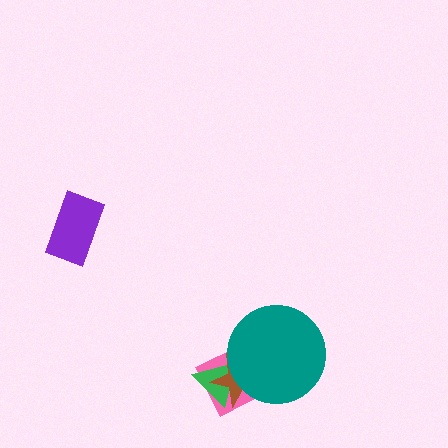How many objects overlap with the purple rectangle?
0 objects overlap with the purple rectangle.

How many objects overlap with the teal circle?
3 objects overlap with the teal circle.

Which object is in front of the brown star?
The teal circle is in front of the brown star.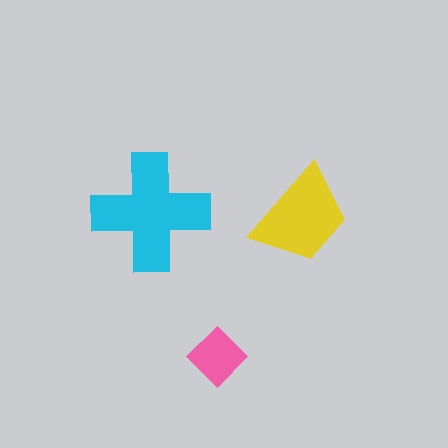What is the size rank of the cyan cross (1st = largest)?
1st.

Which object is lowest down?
The pink diamond is bottommost.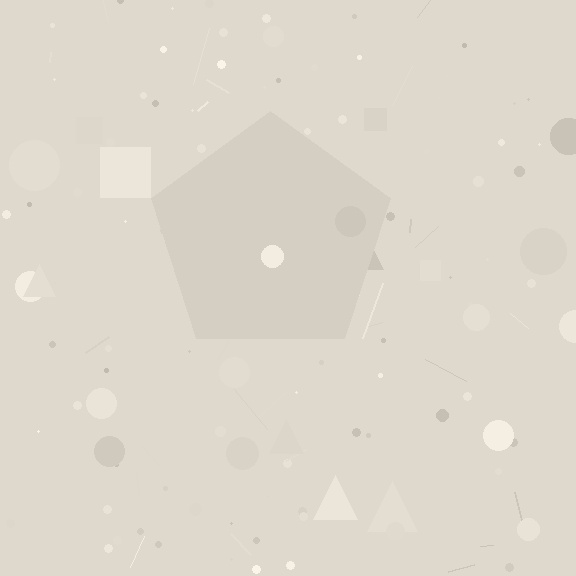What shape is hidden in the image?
A pentagon is hidden in the image.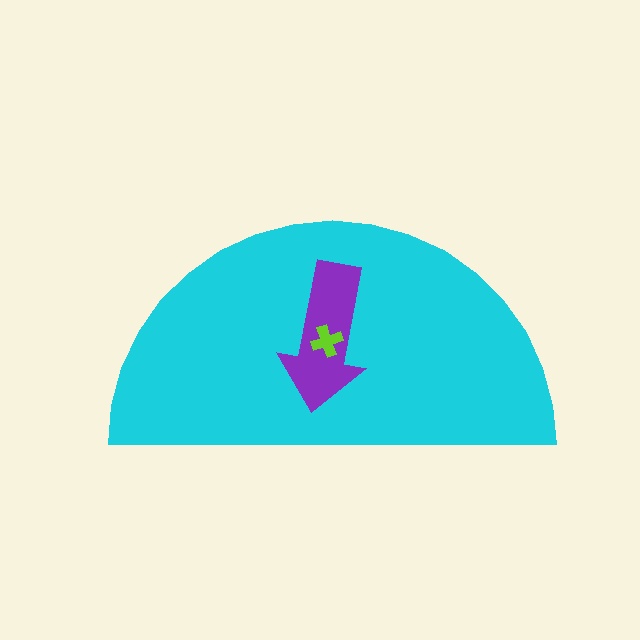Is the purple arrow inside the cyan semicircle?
Yes.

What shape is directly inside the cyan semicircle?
The purple arrow.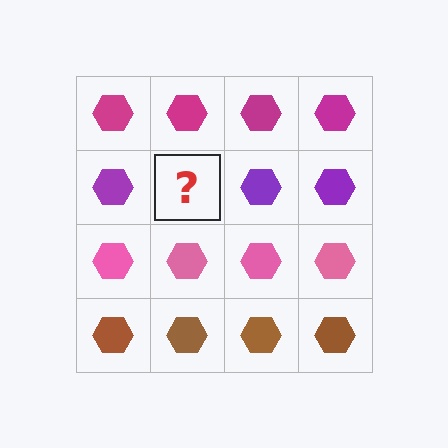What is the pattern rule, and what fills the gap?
The rule is that each row has a consistent color. The gap should be filled with a purple hexagon.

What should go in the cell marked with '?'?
The missing cell should contain a purple hexagon.